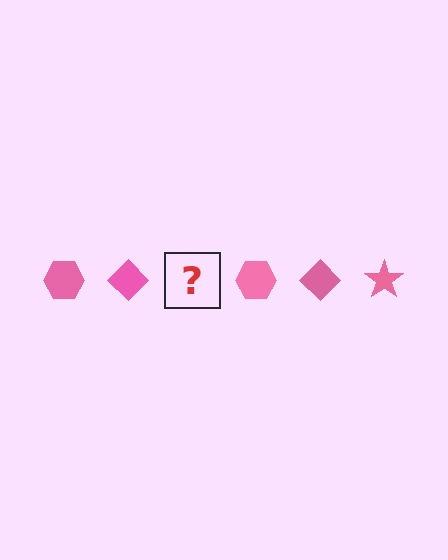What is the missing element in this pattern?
The missing element is a pink star.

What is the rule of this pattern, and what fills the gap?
The rule is that the pattern cycles through hexagon, diamond, star shapes in pink. The gap should be filled with a pink star.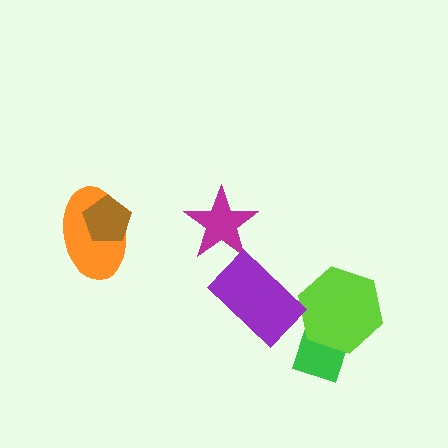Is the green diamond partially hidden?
Yes, it is partially covered by another shape.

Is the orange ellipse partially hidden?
Yes, it is partially covered by another shape.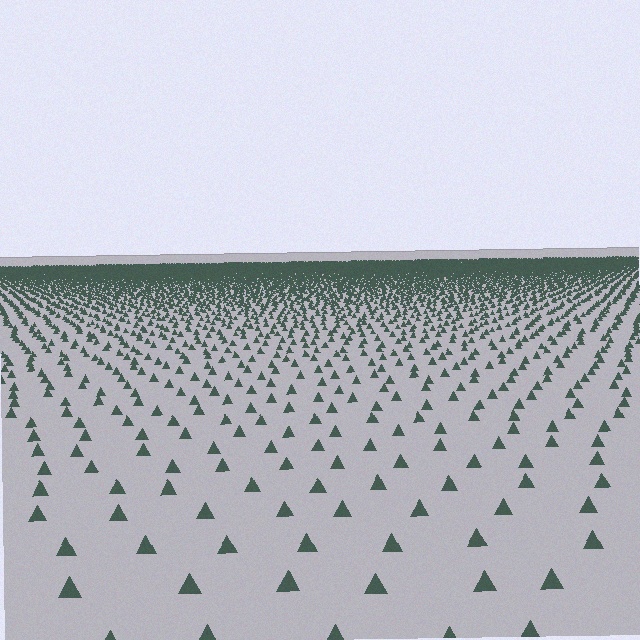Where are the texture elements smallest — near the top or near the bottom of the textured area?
Near the top.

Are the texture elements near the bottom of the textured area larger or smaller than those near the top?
Larger. Near the bottom, elements are closer to the viewer and appear at a bigger on-screen size.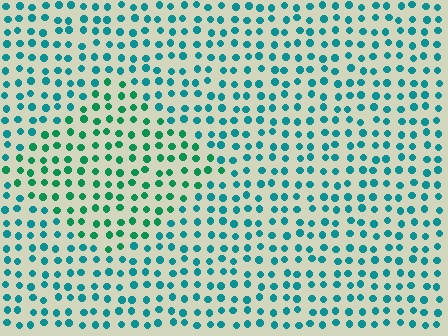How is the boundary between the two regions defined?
The boundary is defined purely by a slight shift in hue (about 30 degrees). Spacing, size, and orientation are identical on both sides.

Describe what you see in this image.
The image is filled with small teal elements in a uniform arrangement. A diamond-shaped region is visible where the elements are tinted to a slightly different hue, forming a subtle color boundary.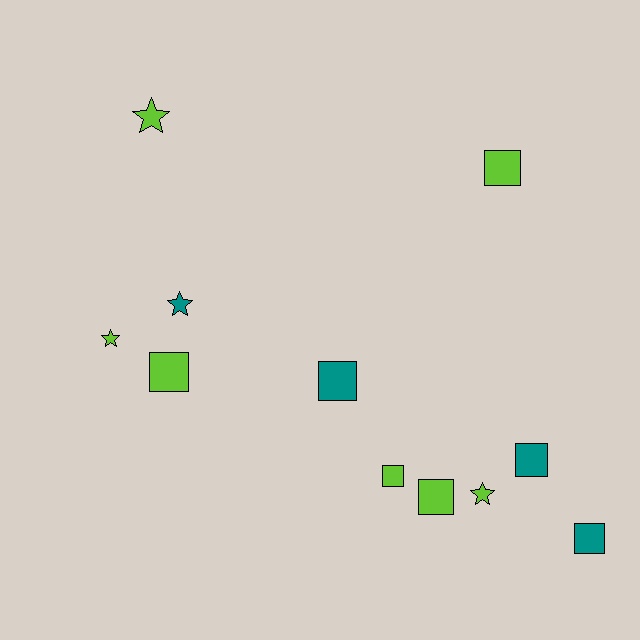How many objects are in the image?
There are 11 objects.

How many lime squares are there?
There are 4 lime squares.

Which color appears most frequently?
Lime, with 7 objects.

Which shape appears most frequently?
Square, with 7 objects.